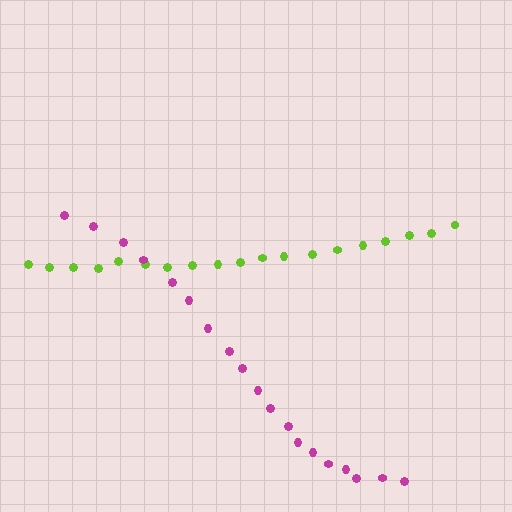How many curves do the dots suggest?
There are 2 distinct paths.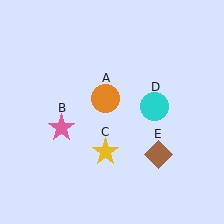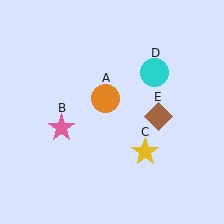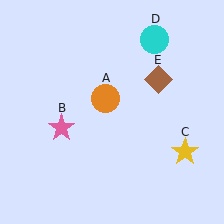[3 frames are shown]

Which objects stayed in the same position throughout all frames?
Orange circle (object A) and pink star (object B) remained stationary.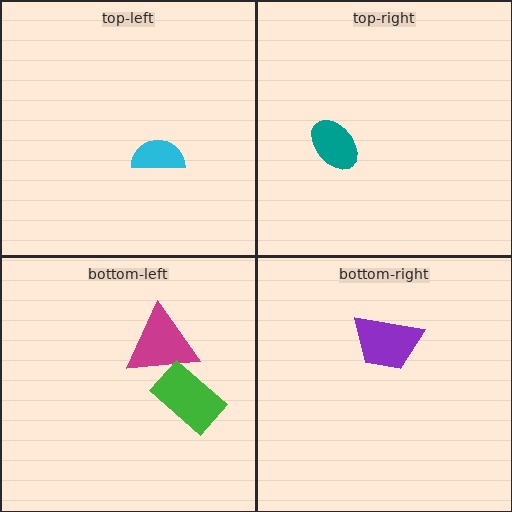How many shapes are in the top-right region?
1.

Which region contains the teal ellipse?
The top-right region.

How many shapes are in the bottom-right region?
1.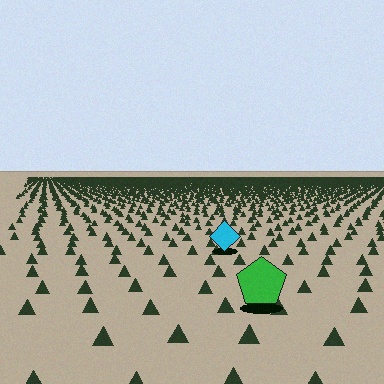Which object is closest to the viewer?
The green pentagon is closest. The texture marks near it are larger and more spread out.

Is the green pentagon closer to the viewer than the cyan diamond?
Yes. The green pentagon is closer — you can tell from the texture gradient: the ground texture is coarser near it.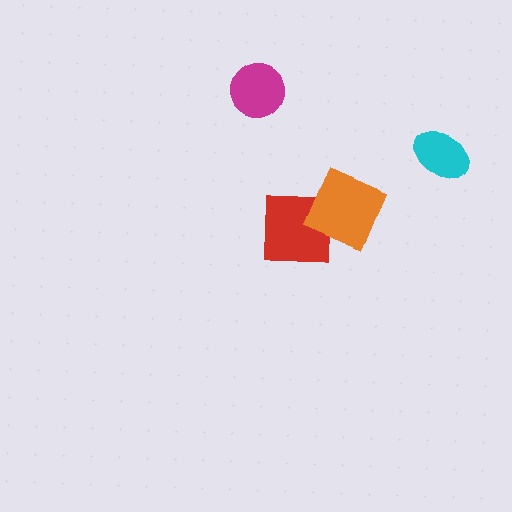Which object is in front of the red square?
The orange diamond is in front of the red square.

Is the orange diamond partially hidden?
No, no other shape covers it.